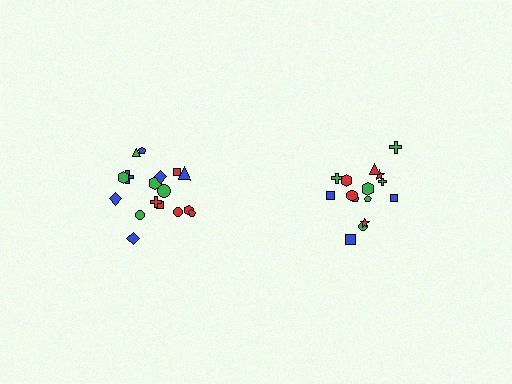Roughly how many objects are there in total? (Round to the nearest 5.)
Roughly 35 objects in total.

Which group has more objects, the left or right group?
The left group.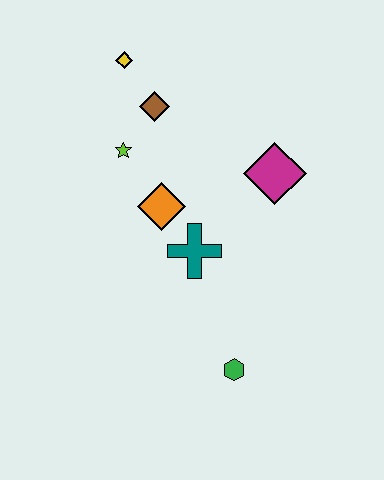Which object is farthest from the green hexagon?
The yellow diamond is farthest from the green hexagon.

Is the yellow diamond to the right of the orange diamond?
No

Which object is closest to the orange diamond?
The teal cross is closest to the orange diamond.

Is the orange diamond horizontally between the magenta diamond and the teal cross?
No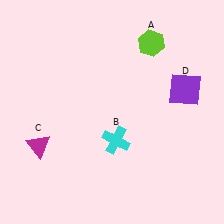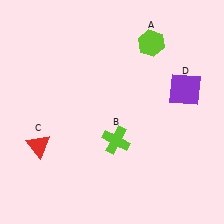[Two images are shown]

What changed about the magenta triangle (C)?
In Image 1, C is magenta. In Image 2, it changed to red.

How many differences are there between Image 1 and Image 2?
There are 2 differences between the two images.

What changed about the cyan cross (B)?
In Image 1, B is cyan. In Image 2, it changed to lime.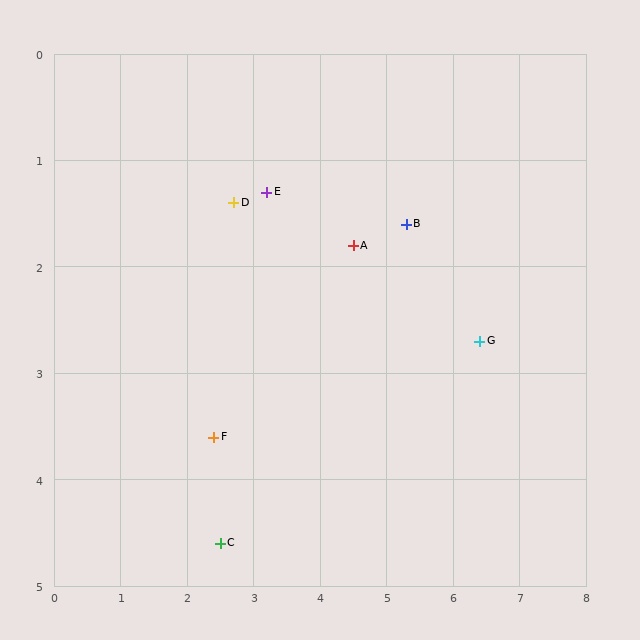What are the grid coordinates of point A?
Point A is at approximately (4.5, 1.8).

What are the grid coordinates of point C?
Point C is at approximately (2.5, 4.6).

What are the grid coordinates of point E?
Point E is at approximately (3.2, 1.3).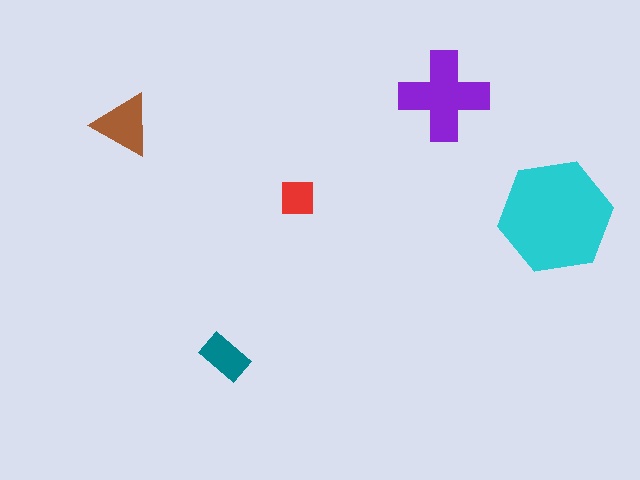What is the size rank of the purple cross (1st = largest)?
2nd.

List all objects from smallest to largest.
The red square, the teal rectangle, the brown triangle, the purple cross, the cyan hexagon.